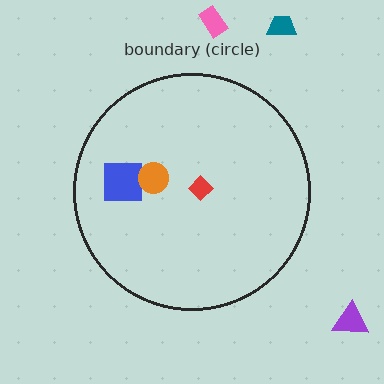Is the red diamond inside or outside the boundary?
Inside.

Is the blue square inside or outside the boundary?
Inside.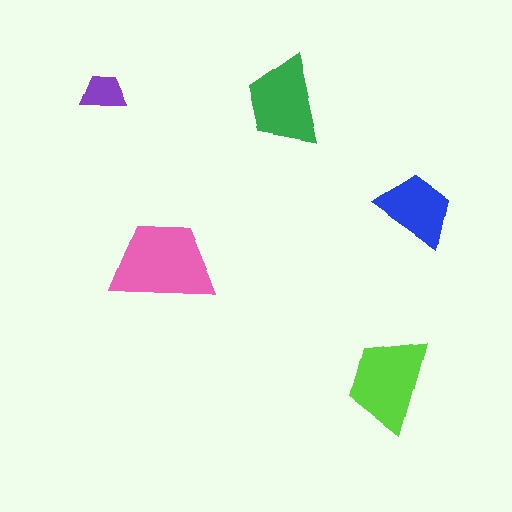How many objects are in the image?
There are 5 objects in the image.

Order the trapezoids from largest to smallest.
the pink one, the lime one, the green one, the blue one, the purple one.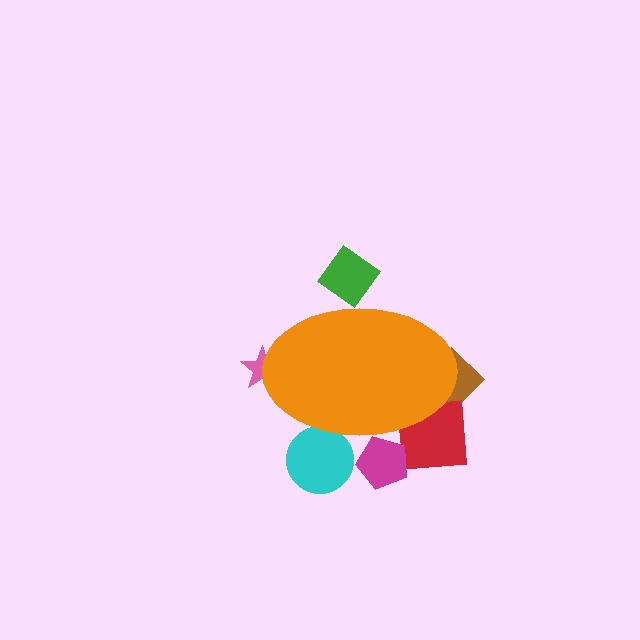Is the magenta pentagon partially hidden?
Yes, the magenta pentagon is partially hidden behind the orange ellipse.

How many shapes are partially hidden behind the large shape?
6 shapes are partially hidden.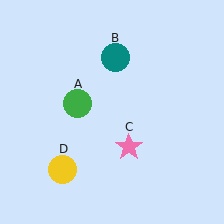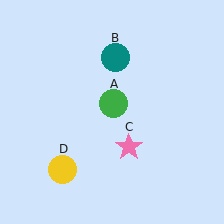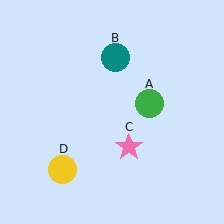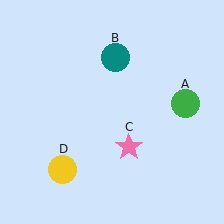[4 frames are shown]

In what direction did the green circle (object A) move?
The green circle (object A) moved right.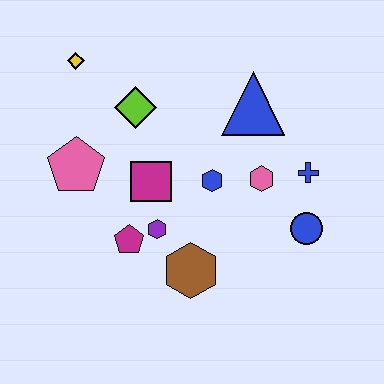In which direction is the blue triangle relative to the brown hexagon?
The blue triangle is above the brown hexagon.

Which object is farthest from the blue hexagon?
The yellow diamond is farthest from the blue hexagon.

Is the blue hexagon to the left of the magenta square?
No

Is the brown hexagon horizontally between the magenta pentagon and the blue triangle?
Yes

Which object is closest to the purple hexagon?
The magenta pentagon is closest to the purple hexagon.